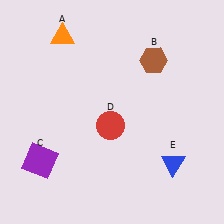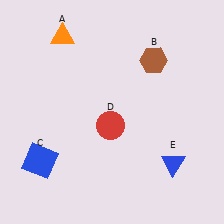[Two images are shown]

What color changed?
The square (C) changed from purple in Image 1 to blue in Image 2.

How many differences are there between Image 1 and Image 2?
There is 1 difference between the two images.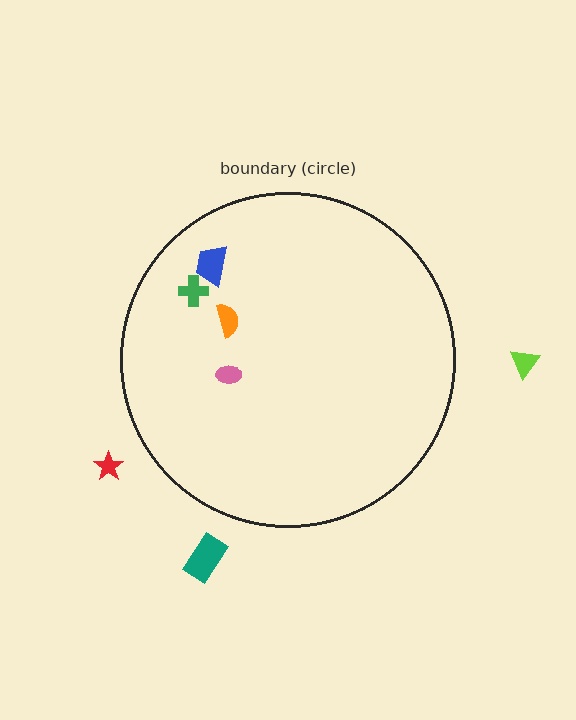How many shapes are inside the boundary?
4 inside, 3 outside.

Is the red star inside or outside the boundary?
Outside.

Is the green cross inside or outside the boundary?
Inside.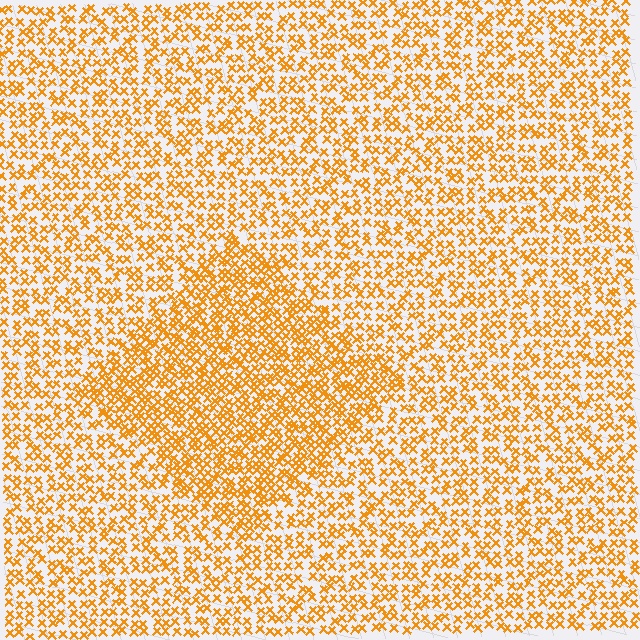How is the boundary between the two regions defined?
The boundary is defined by a change in element density (approximately 1.7x ratio). All elements are the same color, size, and shape.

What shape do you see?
I see a diamond.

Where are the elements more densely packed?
The elements are more densely packed inside the diamond boundary.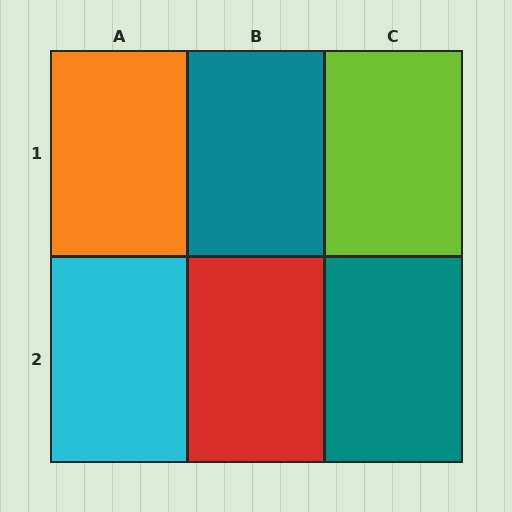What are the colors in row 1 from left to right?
Orange, teal, lime.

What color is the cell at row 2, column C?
Teal.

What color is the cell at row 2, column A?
Cyan.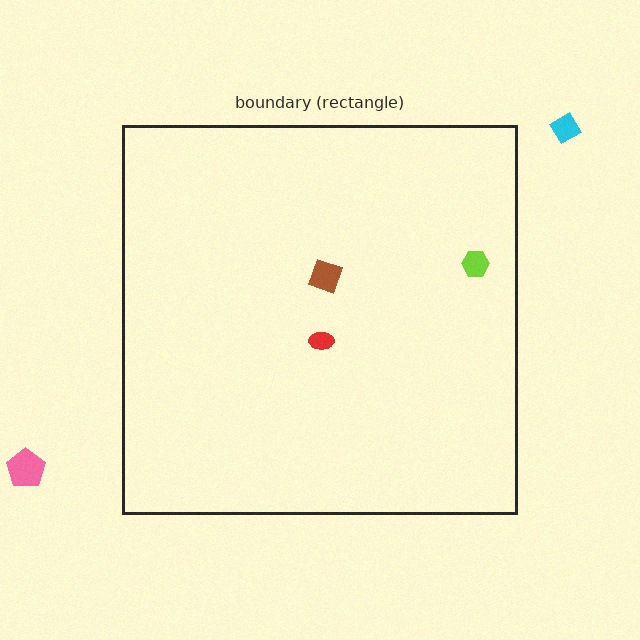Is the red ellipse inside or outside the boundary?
Inside.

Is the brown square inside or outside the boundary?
Inside.